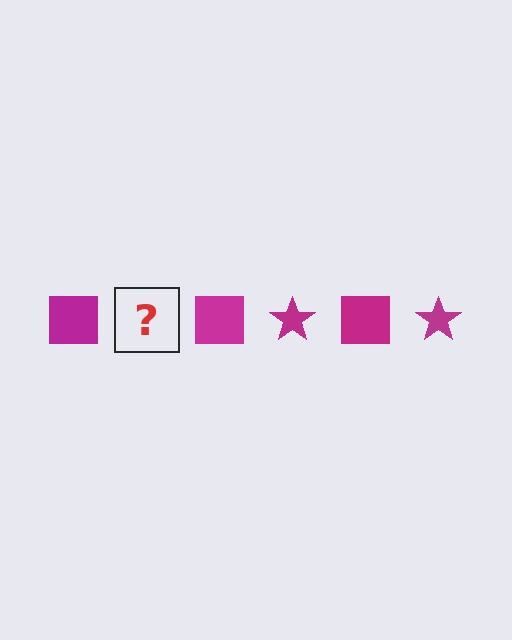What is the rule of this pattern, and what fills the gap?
The rule is that the pattern cycles through square, star shapes in magenta. The gap should be filled with a magenta star.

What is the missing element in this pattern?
The missing element is a magenta star.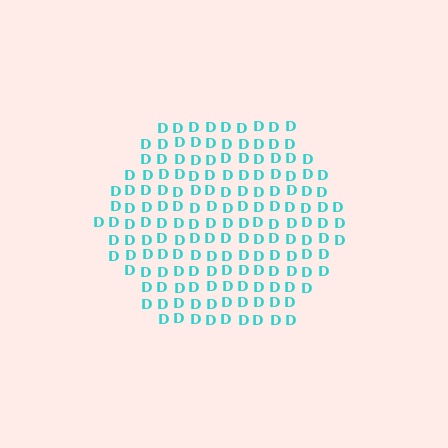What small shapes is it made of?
It is made of small letter D's.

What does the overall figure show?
The overall figure shows a hexagon.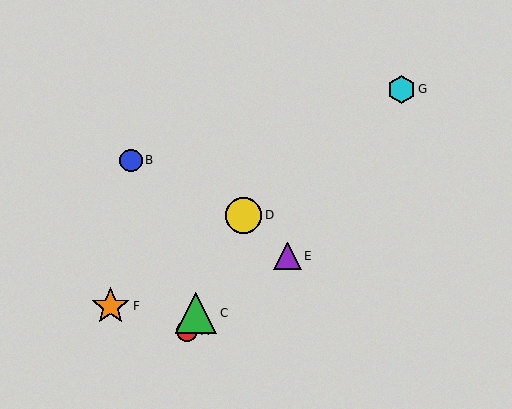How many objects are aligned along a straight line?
3 objects (A, C, D) are aligned along a straight line.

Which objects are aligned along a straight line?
Objects A, C, D are aligned along a straight line.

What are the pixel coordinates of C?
Object C is at (196, 313).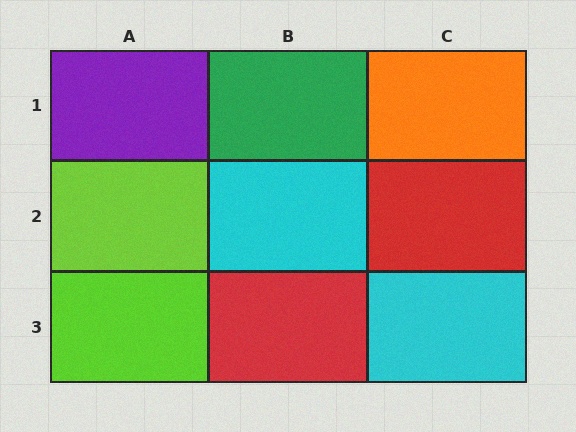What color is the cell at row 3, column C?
Cyan.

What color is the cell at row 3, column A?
Lime.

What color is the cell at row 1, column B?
Green.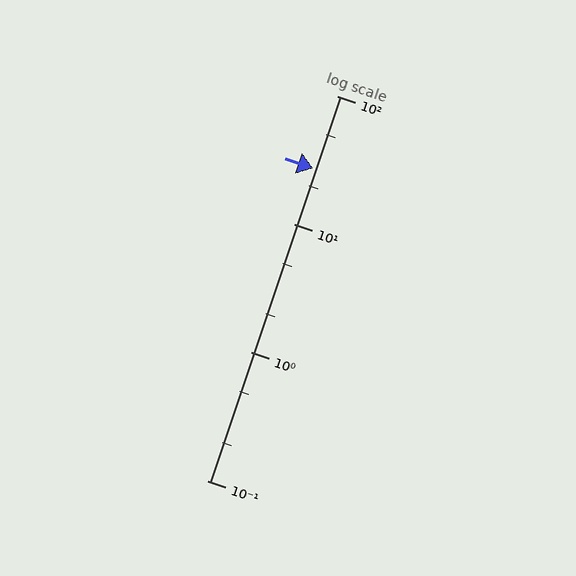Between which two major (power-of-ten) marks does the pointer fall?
The pointer is between 10 and 100.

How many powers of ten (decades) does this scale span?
The scale spans 3 decades, from 0.1 to 100.